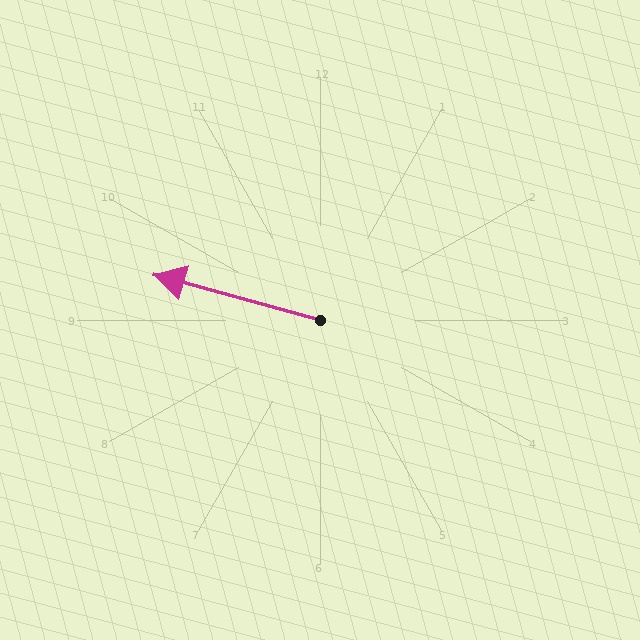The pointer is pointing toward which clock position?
Roughly 10 o'clock.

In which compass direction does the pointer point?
West.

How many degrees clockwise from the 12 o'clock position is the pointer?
Approximately 285 degrees.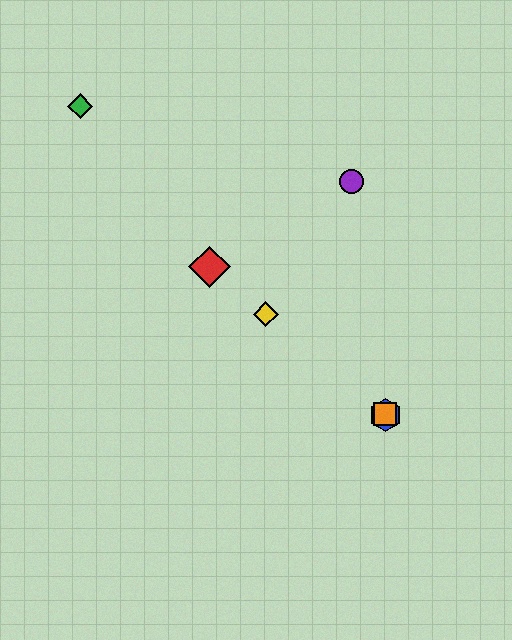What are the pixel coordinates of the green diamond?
The green diamond is at (80, 106).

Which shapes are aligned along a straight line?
The red diamond, the blue hexagon, the yellow diamond, the orange square are aligned along a straight line.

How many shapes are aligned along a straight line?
4 shapes (the red diamond, the blue hexagon, the yellow diamond, the orange square) are aligned along a straight line.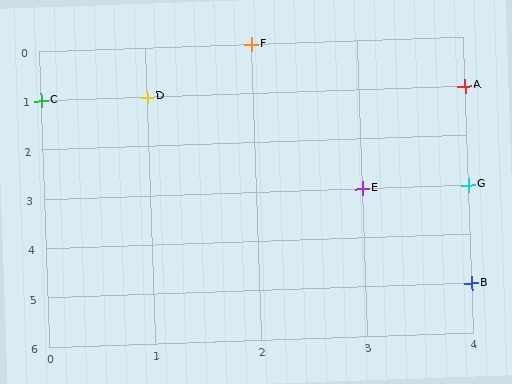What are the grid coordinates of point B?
Point B is at grid coordinates (4, 5).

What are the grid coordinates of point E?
Point E is at grid coordinates (3, 3).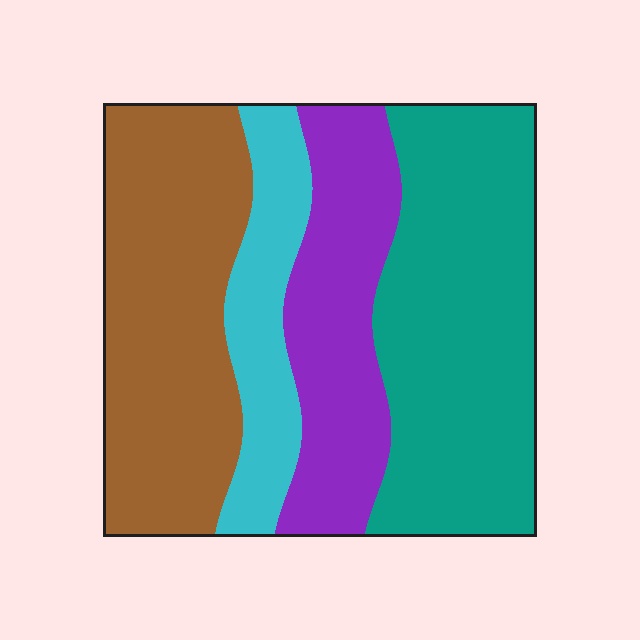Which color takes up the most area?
Teal, at roughly 35%.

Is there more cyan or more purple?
Purple.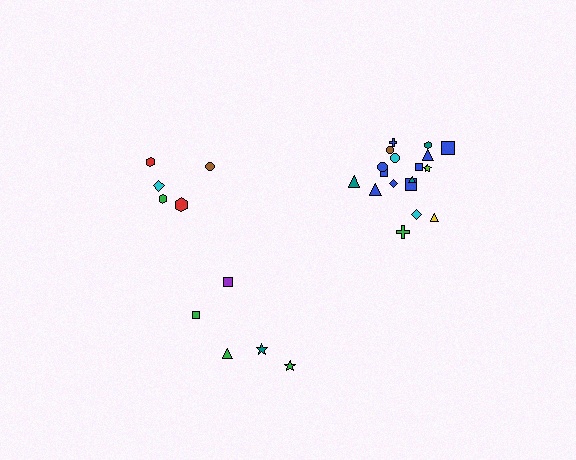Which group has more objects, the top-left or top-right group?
The top-right group.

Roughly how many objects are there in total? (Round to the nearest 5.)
Roughly 30 objects in total.